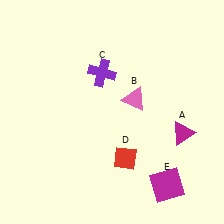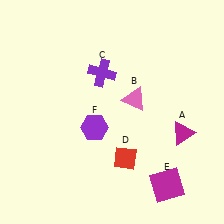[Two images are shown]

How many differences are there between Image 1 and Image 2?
There is 1 difference between the two images.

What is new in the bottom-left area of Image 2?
A purple hexagon (F) was added in the bottom-left area of Image 2.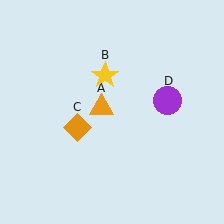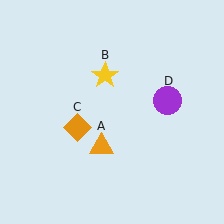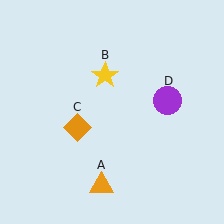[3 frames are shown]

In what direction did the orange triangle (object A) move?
The orange triangle (object A) moved down.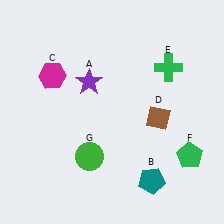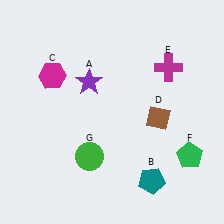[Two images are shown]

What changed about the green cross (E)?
In Image 1, E is green. In Image 2, it changed to magenta.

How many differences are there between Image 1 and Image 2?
There is 1 difference between the two images.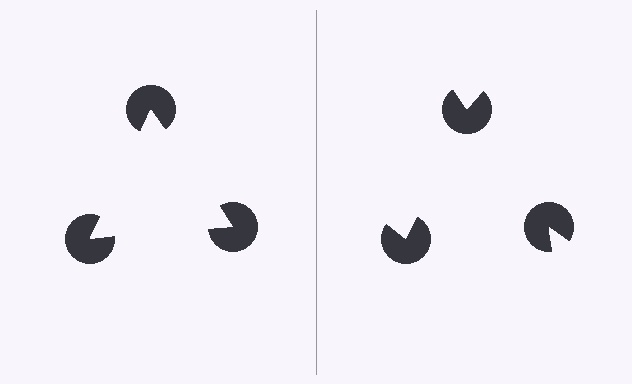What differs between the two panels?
The pac-man discs are positioned identically on both sides; only the wedge orientations differ. On the left they align to a triangle; on the right they are misaligned.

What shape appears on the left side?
An illusory triangle.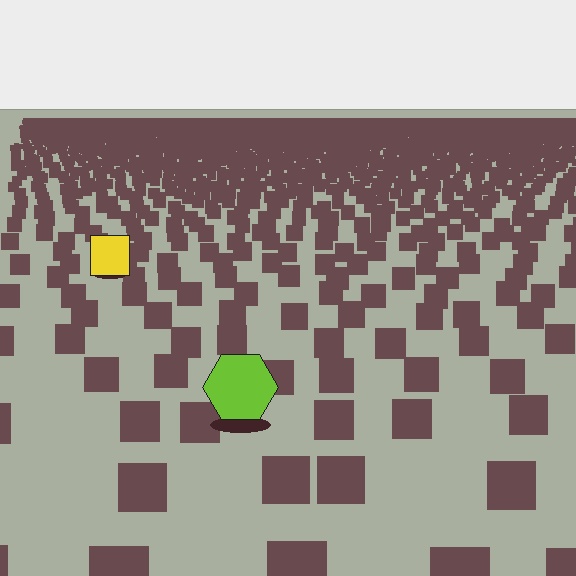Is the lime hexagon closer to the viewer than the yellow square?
Yes. The lime hexagon is closer — you can tell from the texture gradient: the ground texture is coarser near it.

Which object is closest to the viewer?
The lime hexagon is closest. The texture marks near it are larger and more spread out.